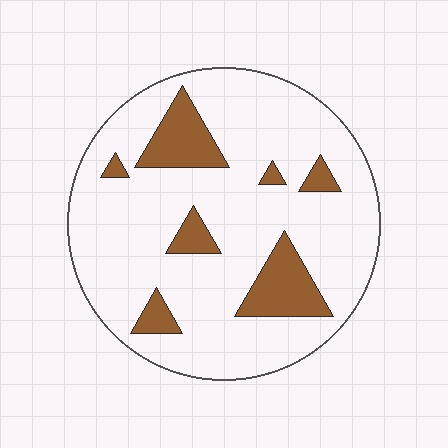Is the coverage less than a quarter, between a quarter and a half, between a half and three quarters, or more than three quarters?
Less than a quarter.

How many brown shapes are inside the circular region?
7.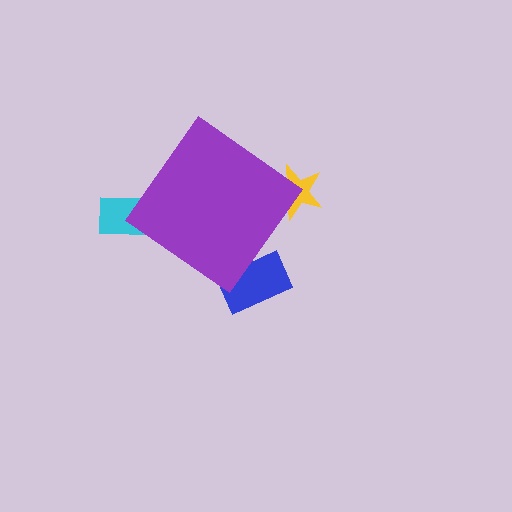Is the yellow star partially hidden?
Yes, the yellow star is partially hidden behind the purple diamond.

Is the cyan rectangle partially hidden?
Yes, the cyan rectangle is partially hidden behind the purple diamond.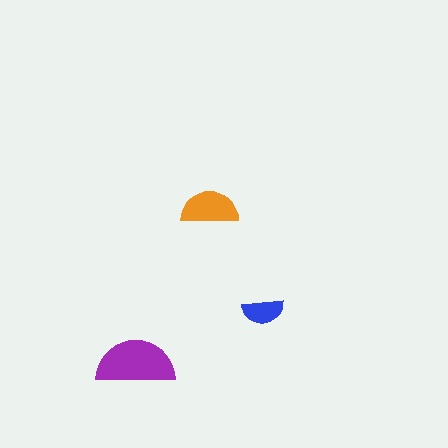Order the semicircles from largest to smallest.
the purple one, the orange one, the blue one.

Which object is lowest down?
The purple semicircle is bottommost.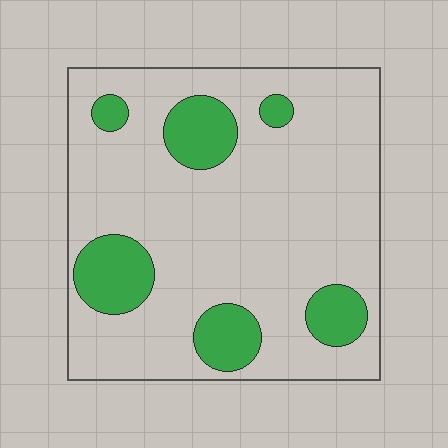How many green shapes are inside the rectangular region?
6.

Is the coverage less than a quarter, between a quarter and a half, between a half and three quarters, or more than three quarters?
Less than a quarter.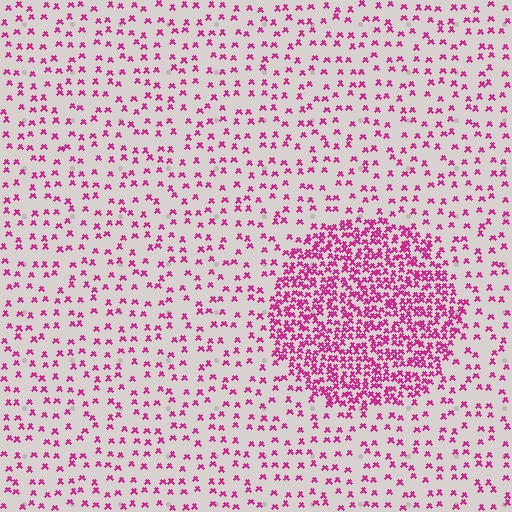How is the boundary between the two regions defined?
The boundary is defined by a change in element density (approximately 3.1x ratio). All elements are the same color, size, and shape.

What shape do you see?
I see a circle.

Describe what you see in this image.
The image contains small magenta elements arranged at two different densities. A circle-shaped region is visible where the elements are more densely packed than the surrounding area.